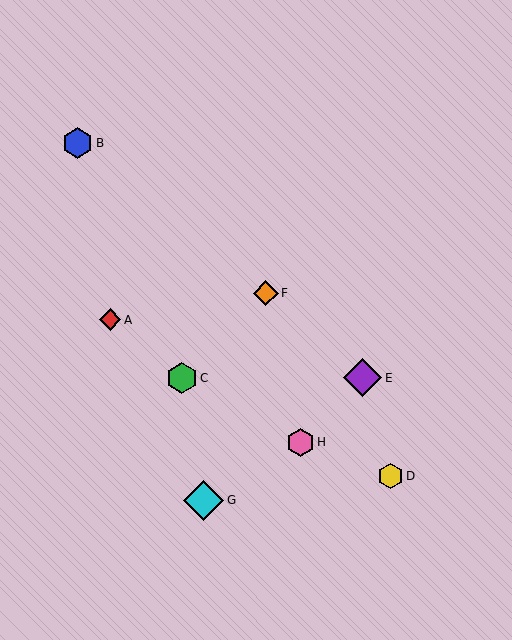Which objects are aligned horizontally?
Objects C, E are aligned horizontally.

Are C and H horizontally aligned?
No, C is at y≈378 and H is at y≈442.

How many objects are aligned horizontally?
2 objects (C, E) are aligned horizontally.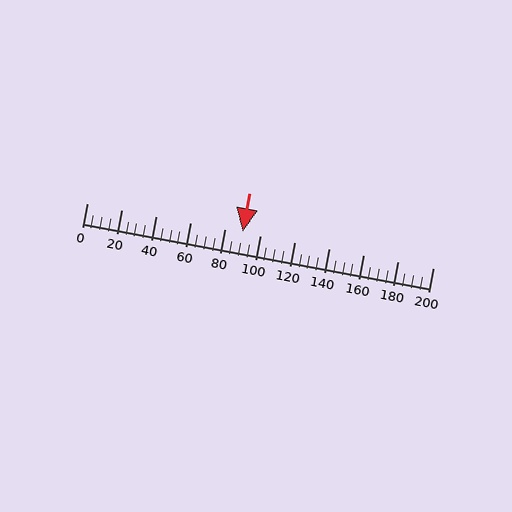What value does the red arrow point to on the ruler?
The red arrow points to approximately 90.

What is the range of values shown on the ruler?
The ruler shows values from 0 to 200.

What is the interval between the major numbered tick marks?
The major tick marks are spaced 20 units apart.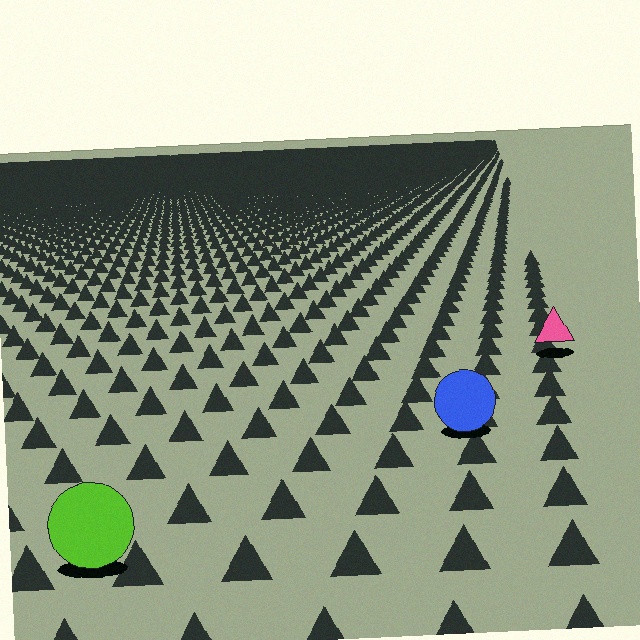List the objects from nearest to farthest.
From nearest to farthest: the lime circle, the blue circle, the pink triangle.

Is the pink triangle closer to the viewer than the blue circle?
No. The blue circle is closer — you can tell from the texture gradient: the ground texture is coarser near it.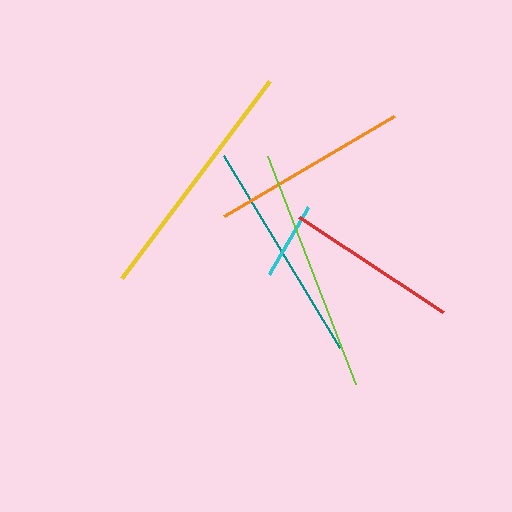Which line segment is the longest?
The yellow line is the longest at approximately 246 pixels.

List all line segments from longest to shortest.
From longest to shortest: yellow, lime, teal, orange, red, cyan.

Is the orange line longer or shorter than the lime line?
The lime line is longer than the orange line.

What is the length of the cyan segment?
The cyan segment is approximately 77 pixels long.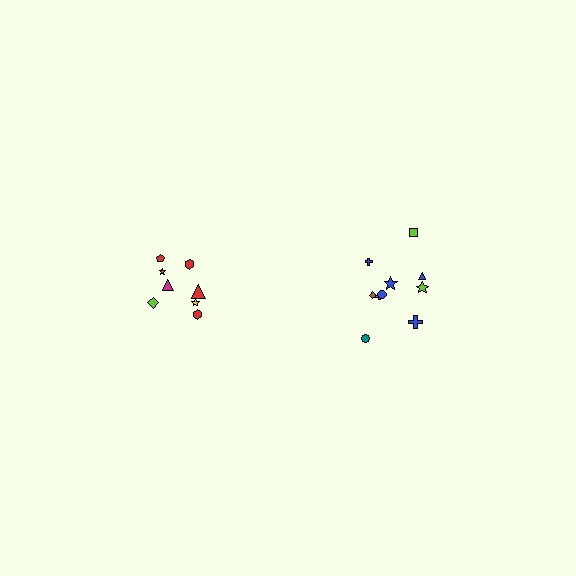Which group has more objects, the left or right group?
The right group.